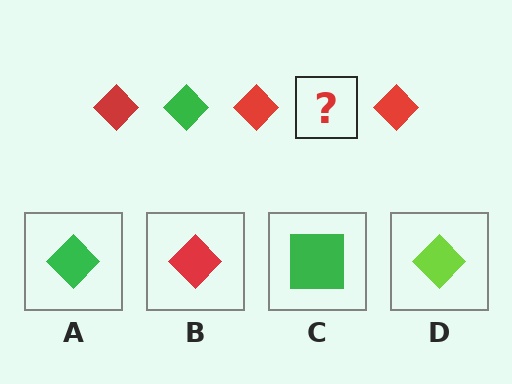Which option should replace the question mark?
Option A.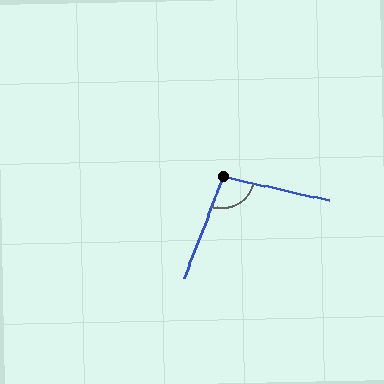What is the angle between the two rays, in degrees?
Approximately 98 degrees.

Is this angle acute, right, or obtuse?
It is obtuse.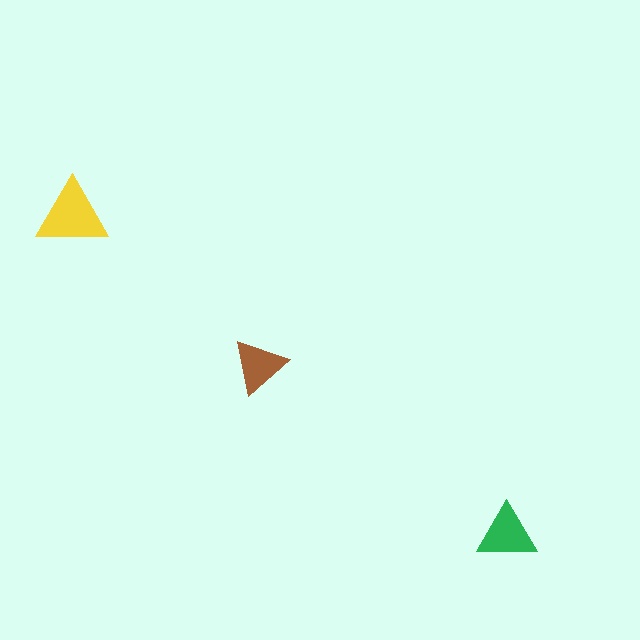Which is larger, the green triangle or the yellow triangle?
The yellow one.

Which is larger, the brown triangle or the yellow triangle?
The yellow one.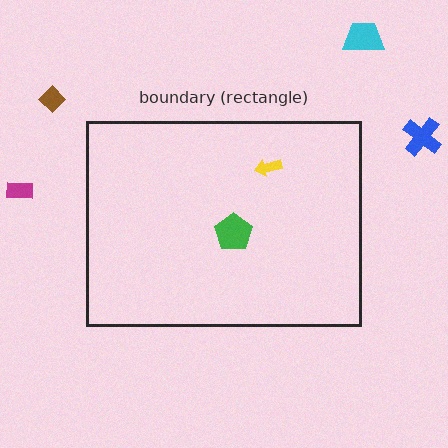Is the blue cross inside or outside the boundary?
Outside.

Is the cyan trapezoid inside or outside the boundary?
Outside.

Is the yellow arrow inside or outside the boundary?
Inside.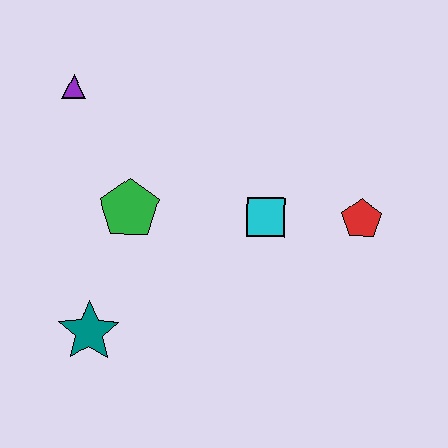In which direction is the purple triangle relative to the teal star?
The purple triangle is above the teal star.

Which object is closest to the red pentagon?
The cyan square is closest to the red pentagon.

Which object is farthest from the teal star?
The red pentagon is farthest from the teal star.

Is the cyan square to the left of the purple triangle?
No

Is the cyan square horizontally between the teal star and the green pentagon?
No